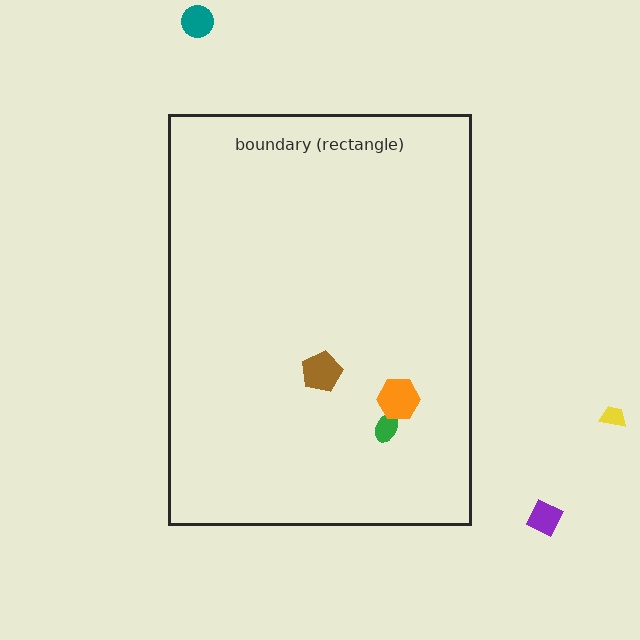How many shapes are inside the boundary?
3 inside, 3 outside.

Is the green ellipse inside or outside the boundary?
Inside.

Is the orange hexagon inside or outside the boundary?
Inside.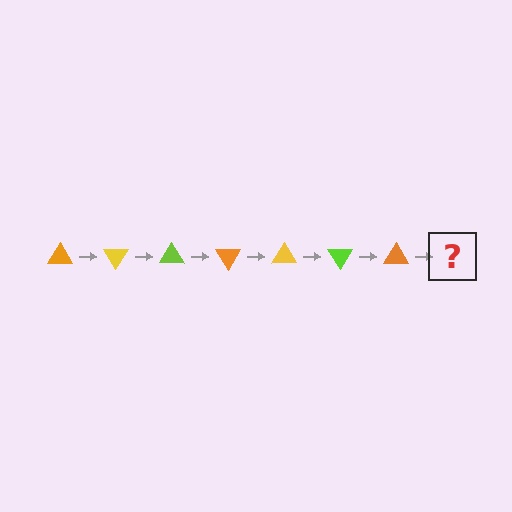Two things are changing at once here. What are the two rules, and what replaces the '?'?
The two rules are that it rotates 60 degrees each step and the color cycles through orange, yellow, and lime. The '?' should be a yellow triangle, rotated 420 degrees from the start.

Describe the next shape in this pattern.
It should be a yellow triangle, rotated 420 degrees from the start.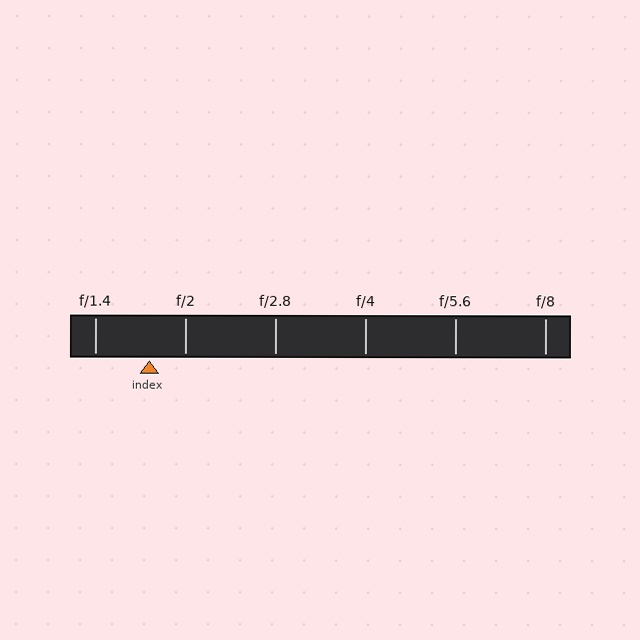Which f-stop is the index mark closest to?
The index mark is closest to f/2.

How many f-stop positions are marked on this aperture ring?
There are 6 f-stop positions marked.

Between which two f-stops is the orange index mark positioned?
The index mark is between f/1.4 and f/2.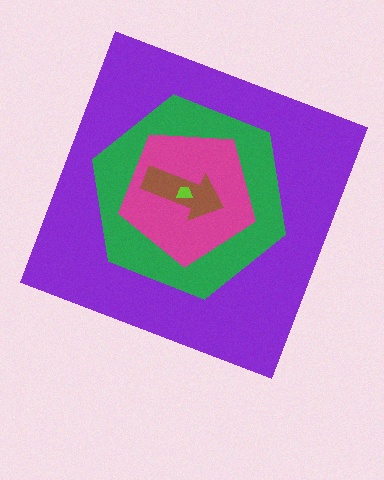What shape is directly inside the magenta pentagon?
The brown arrow.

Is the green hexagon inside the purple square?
Yes.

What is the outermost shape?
The purple square.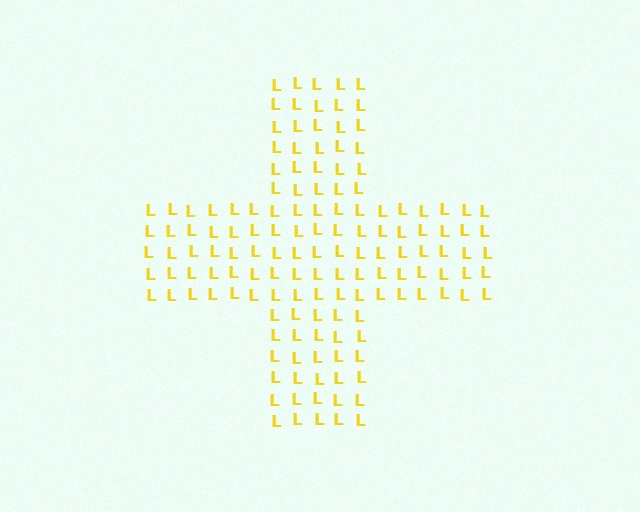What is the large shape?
The large shape is a cross.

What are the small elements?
The small elements are letter L's.